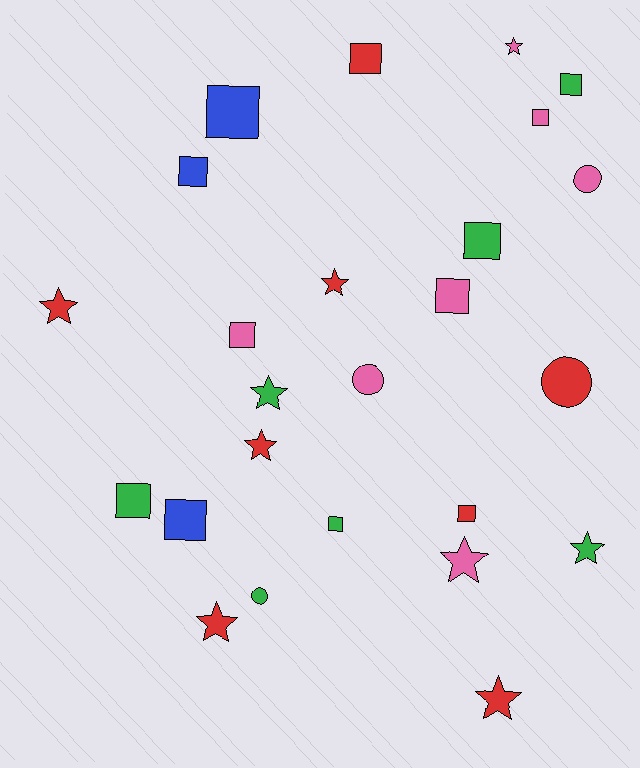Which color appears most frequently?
Red, with 8 objects.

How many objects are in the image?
There are 25 objects.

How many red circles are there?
There is 1 red circle.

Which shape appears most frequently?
Square, with 12 objects.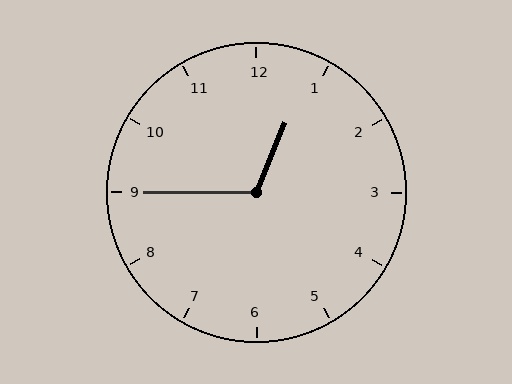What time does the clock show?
12:45.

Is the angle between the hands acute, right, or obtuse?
It is obtuse.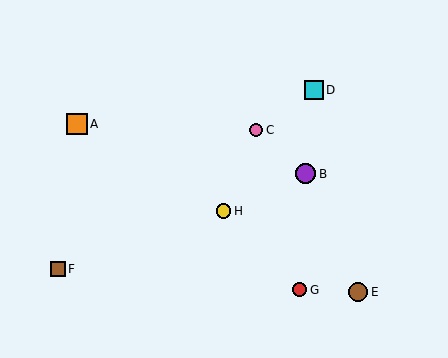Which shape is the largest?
The orange square (labeled A) is the largest.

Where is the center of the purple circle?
The center of the purple circle is at (305, 174).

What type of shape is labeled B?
Shape B is a purple circle.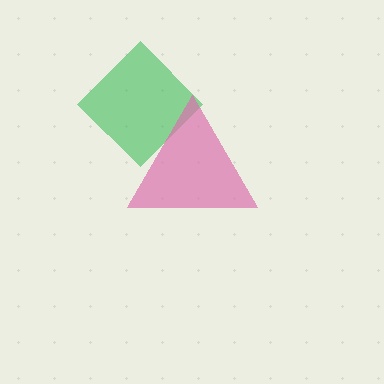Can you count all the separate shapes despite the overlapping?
Yes, there are 2 separate shapes.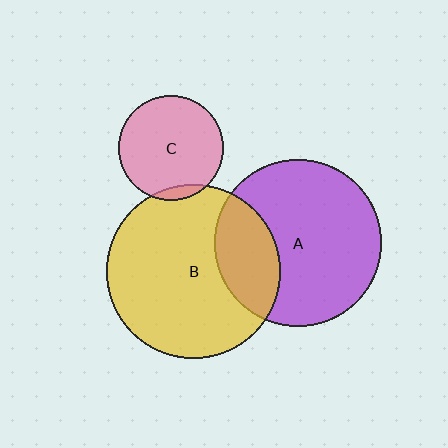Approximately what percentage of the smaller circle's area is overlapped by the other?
Approximately 25%.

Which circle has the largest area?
Circle B (yellow).